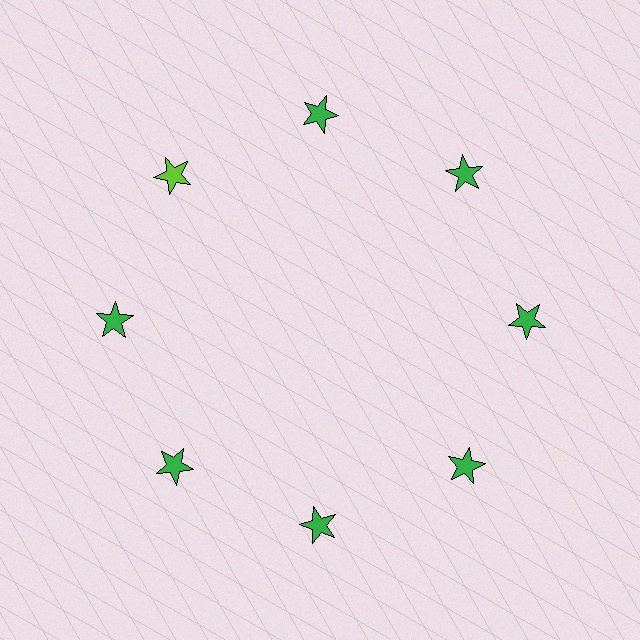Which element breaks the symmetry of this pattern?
The lime star at roughly the 10 o'clock position breaks the symmetry. All other shapes are green stars.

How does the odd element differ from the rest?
It has a different color: lime instead of green.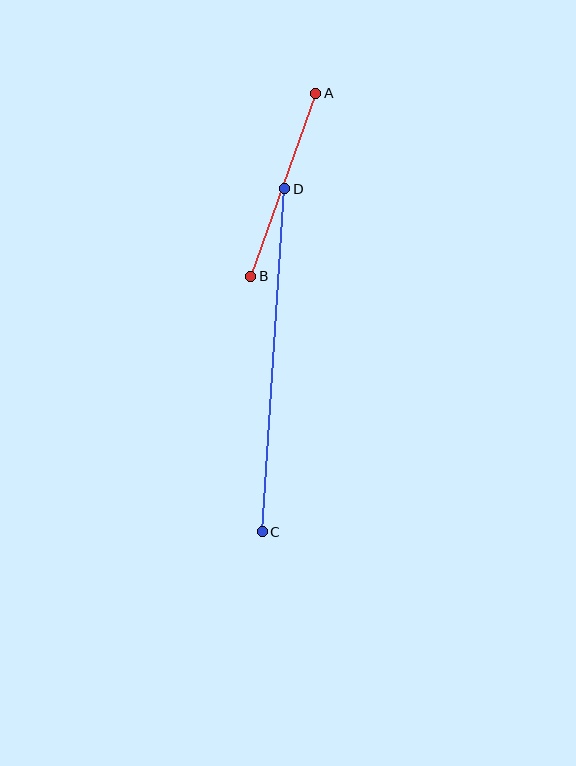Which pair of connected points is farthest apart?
Points C and D are farthest apart.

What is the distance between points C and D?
The distance is approximately 344 pixels.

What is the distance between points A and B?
The distance is approximately 195 pixels.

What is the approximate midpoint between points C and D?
The midpoint is at approximately (274, 360) pixels.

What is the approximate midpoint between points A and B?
The midpoint is at approximately (283, 185) pixels.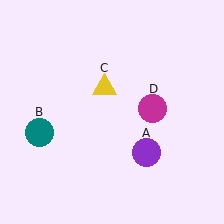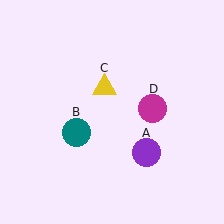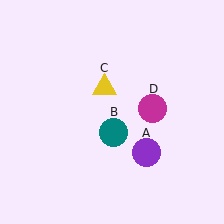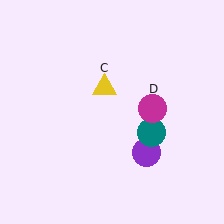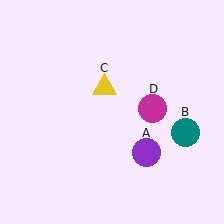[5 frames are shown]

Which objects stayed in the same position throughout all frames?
Purple circle (object A) and yellow triangle (object C) and magenta circle (object D) remained stationary.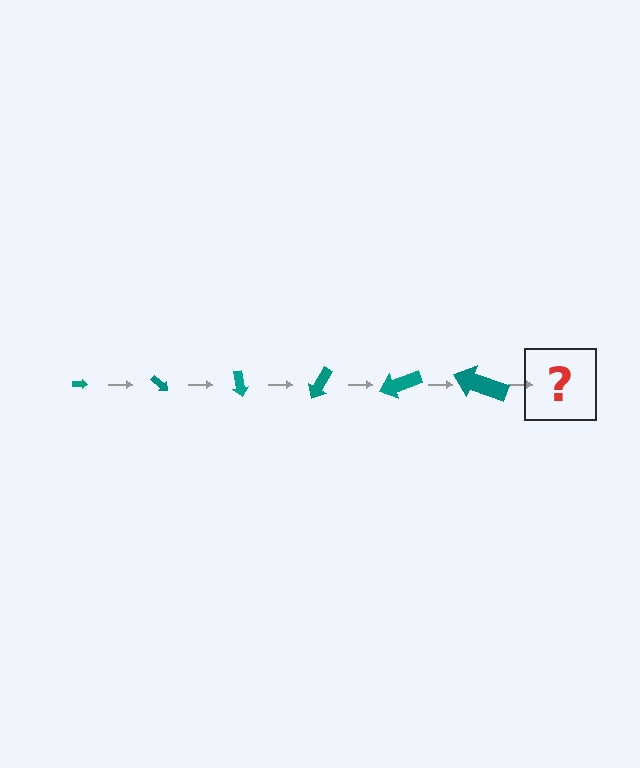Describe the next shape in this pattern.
It should be an arrow, larger than the previous one and rotated 240 degrees from the start.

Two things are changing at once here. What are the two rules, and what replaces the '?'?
The two rules are that the arrow grows larger each step and it rotates 40 degrees each step. The '?' should be an arrow, larger than the previous one and rotated 240 degrees from the start.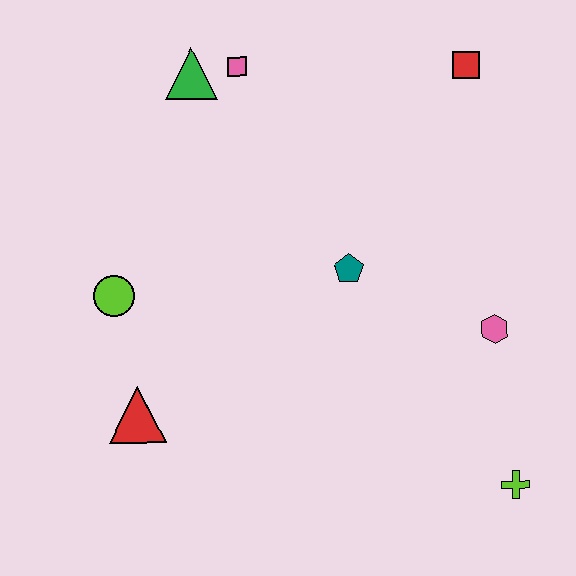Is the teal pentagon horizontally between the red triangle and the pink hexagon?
Yes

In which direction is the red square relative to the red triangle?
The red square is above the red triangle.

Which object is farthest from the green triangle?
The lime cross is farthest from the green triangle.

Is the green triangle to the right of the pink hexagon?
No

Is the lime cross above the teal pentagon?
No